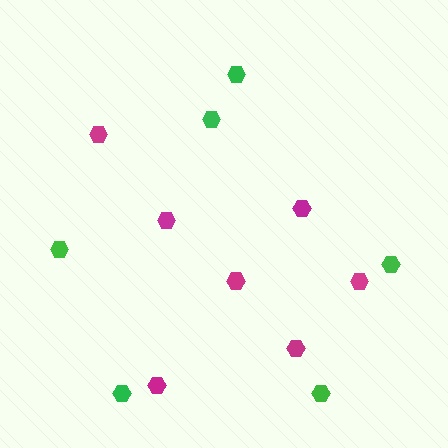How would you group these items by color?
There are 2 groups: one group of magenta hexagons (7) and one group of green hexagons (6).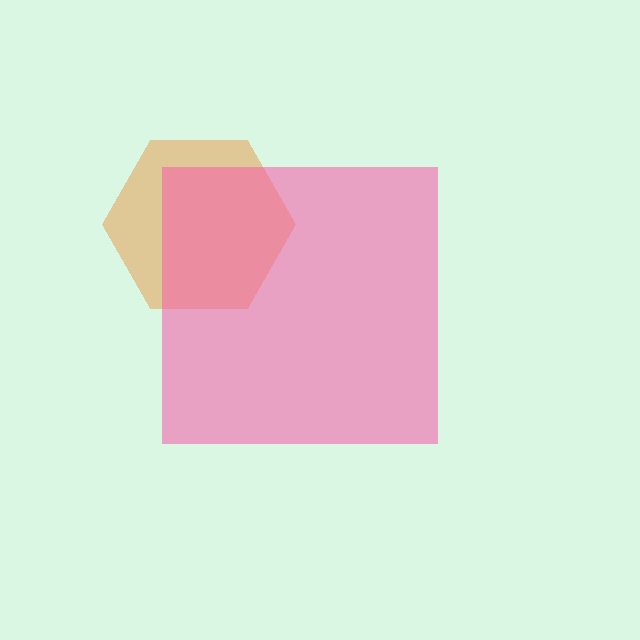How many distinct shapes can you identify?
There are 2 distinct shapes: an orange hexagon, a pink square.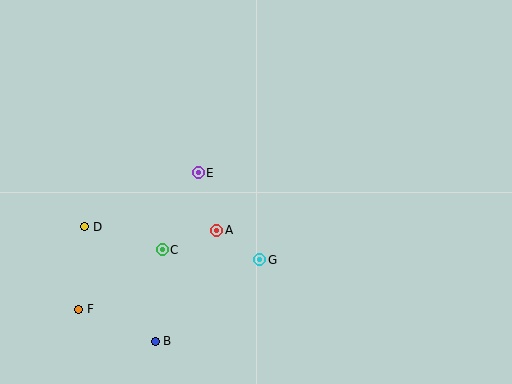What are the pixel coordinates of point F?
Point F is at (79, 309).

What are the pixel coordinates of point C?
Point C is at (162, 250).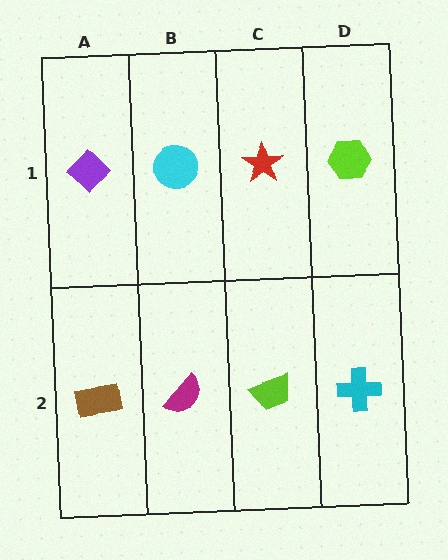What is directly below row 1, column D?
A cyan cross.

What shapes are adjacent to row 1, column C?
A lime trapezoid (row 2, column C), a cyan circle (row 1, column B), a lime hexagon (row 1, column D).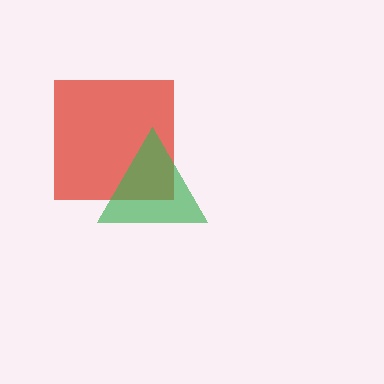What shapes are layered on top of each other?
The layered shapes are: a red square, a green triangle.